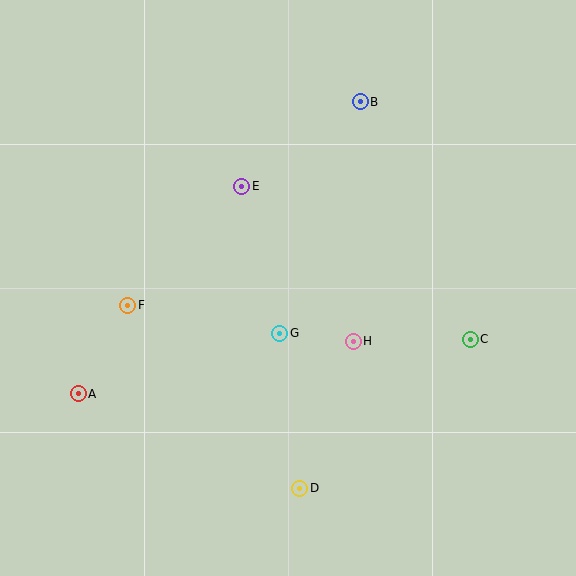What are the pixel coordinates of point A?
Point A is at (78, 394).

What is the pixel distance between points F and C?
The distance between F and C is 344 pixels.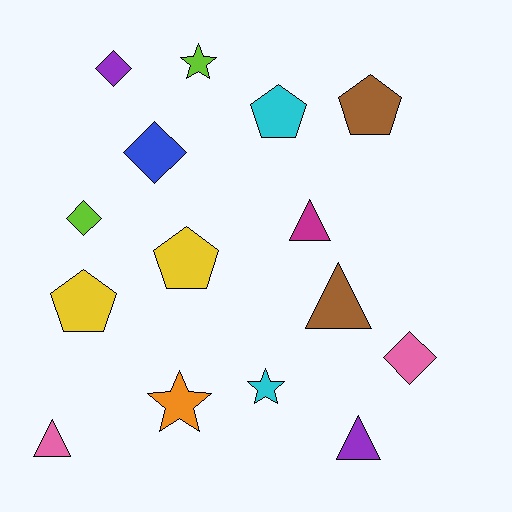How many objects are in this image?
There are 15 objects.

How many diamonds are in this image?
There are 4 diamonds.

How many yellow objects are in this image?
There are 2 yellow objects.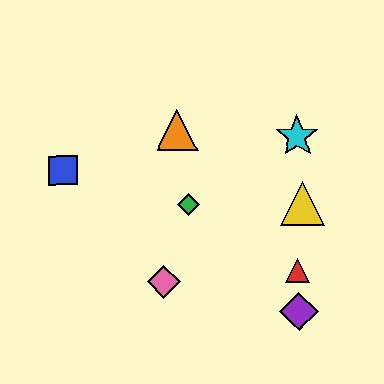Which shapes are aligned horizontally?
The green diamond, the yellow triangle are aligned horizontally.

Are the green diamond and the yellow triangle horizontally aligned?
Yes, both are at y≈204.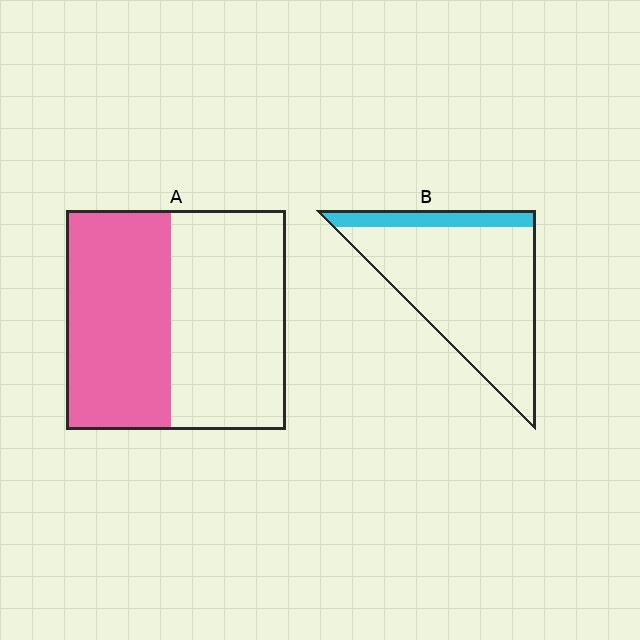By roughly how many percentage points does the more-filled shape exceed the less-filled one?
By roughly 35 percentage points (A over B).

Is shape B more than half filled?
No.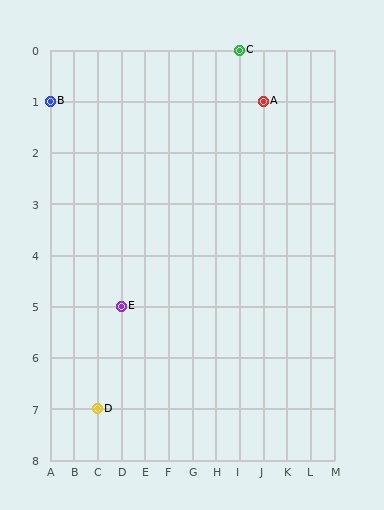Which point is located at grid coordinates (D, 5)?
Point E is at (D, 5).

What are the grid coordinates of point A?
Point A is at grid coordinates (J, 1).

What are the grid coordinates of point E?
Point E is at grid coordinates (D, 5).